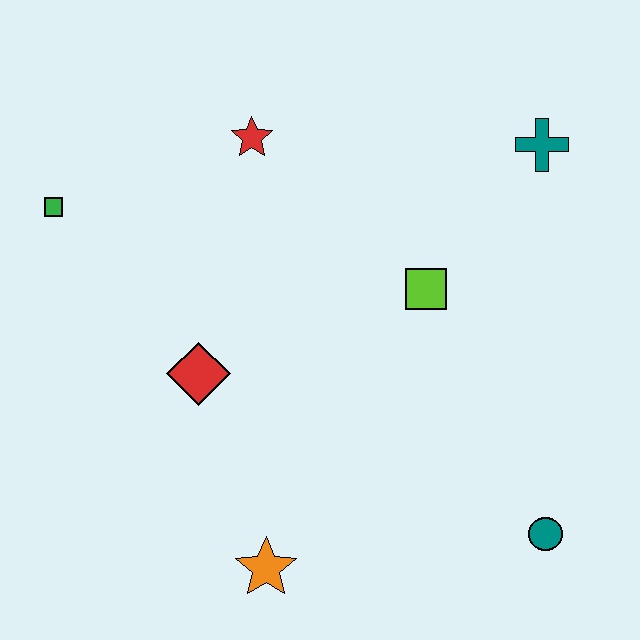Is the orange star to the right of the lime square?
No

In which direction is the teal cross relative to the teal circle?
The teal cross is above the teal circle.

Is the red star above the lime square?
Yes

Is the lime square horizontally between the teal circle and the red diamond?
Yes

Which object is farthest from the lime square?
The green square is farthest from the lime square.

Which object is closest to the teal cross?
The lime square is closest to the teal cross.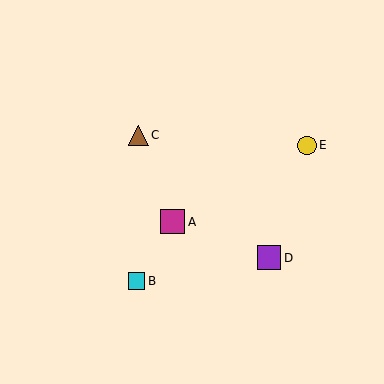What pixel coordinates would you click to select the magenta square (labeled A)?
Click at (173, 222) to select the magenta square A.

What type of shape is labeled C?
Shape C is a brown triangle.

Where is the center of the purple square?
The center of the purple square is at (269, 258).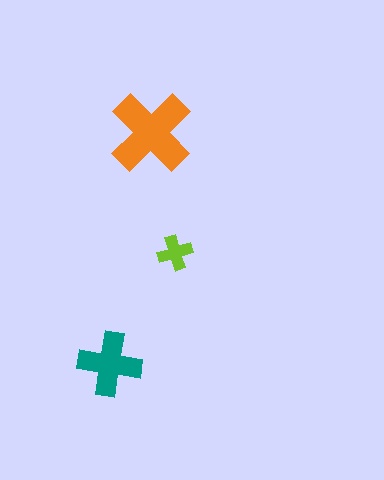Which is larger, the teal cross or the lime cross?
The teal one.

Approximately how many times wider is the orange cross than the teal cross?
About 1.5 times wider.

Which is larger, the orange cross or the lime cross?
The orange one.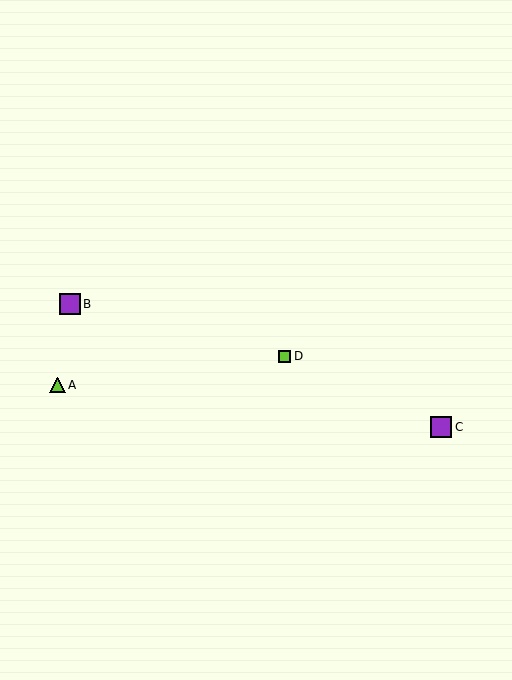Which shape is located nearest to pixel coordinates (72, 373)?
The lime triangle (labeled A) at (58, 385) is nearest to that location.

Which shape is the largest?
The purple square (labeled C) is the largest.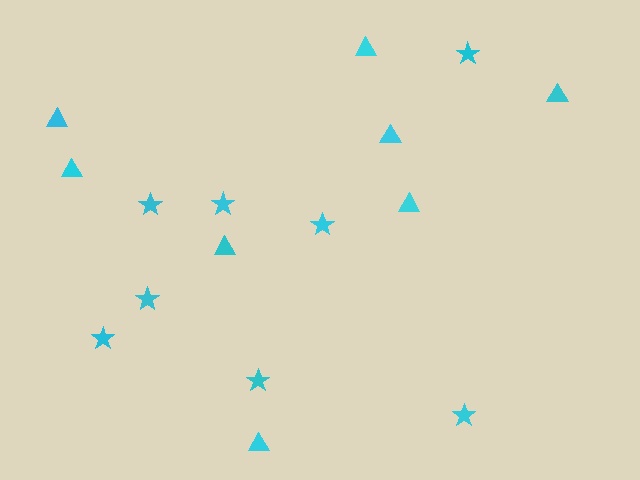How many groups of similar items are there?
There are 2 groups: one group of stars (8) and one group of triangles (8).